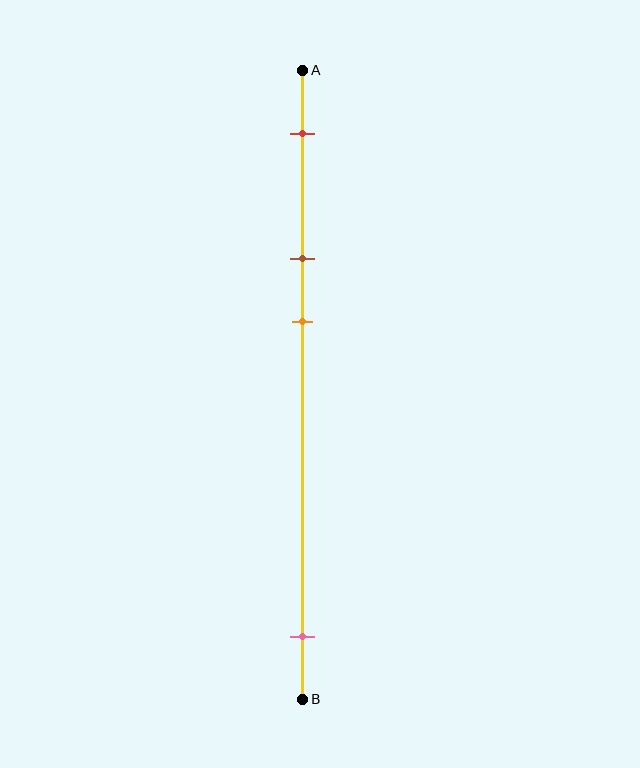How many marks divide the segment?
There are 4 marks dividing the segment.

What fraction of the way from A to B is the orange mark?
The orange mark is approximately 40% (0.4) of the way from A to B.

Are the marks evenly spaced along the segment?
No, the marks are not evenly spaced.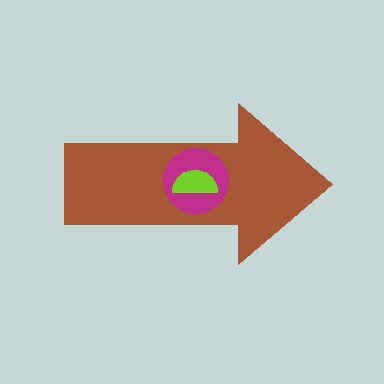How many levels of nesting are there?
3.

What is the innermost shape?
The lime semicircle.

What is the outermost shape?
The brown arrow.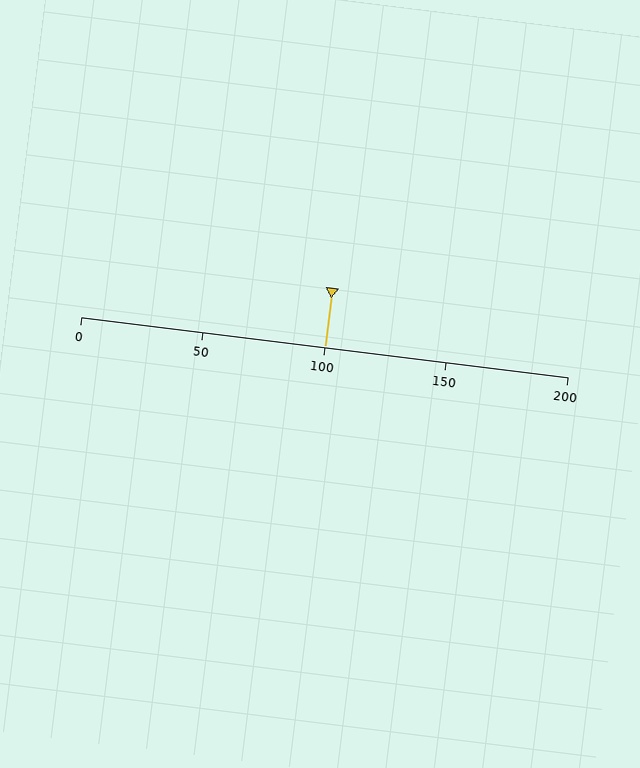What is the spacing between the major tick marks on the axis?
The major ticks are spaced 50 apart.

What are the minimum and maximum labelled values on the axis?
The axis runs from 0 to 200.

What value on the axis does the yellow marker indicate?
The marker indicates approximately 100.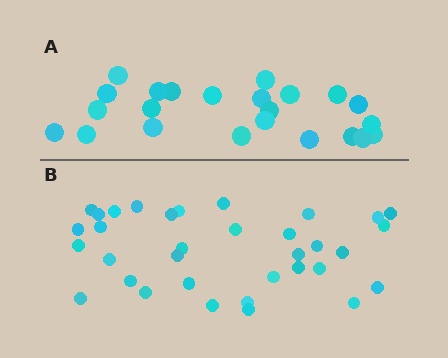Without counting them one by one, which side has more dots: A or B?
Region B (the bottom region) has more dots.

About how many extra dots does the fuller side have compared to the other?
Region B has roughly 12 or so more dots than region A.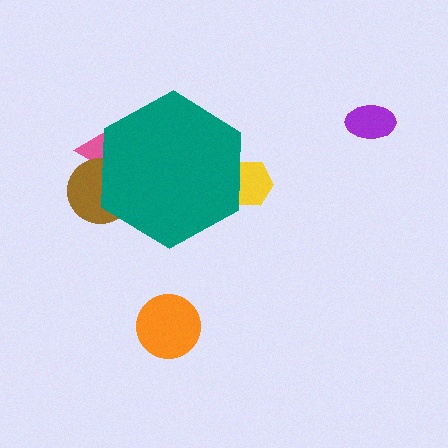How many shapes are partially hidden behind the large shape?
3 shapes are partially hidden.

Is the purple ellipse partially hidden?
No, the purple ellipse is fully visible.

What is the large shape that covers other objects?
A teal hexagon.